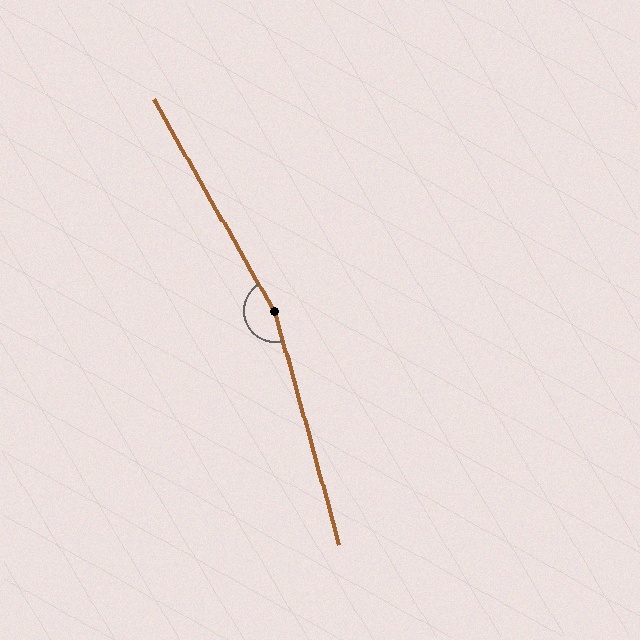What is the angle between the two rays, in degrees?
Approximately 165 degrees.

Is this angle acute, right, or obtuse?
It is obtuse.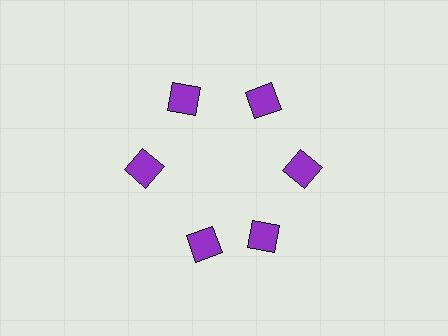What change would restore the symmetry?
The symmetry would be restored by rotating it back into even spacing with its neighbors so that all 6 squares sit at equal angles and equal distance from the center.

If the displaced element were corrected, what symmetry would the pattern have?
It would have 6-fold rotational symmetry — the pattern would map onto itself every 60 degrees.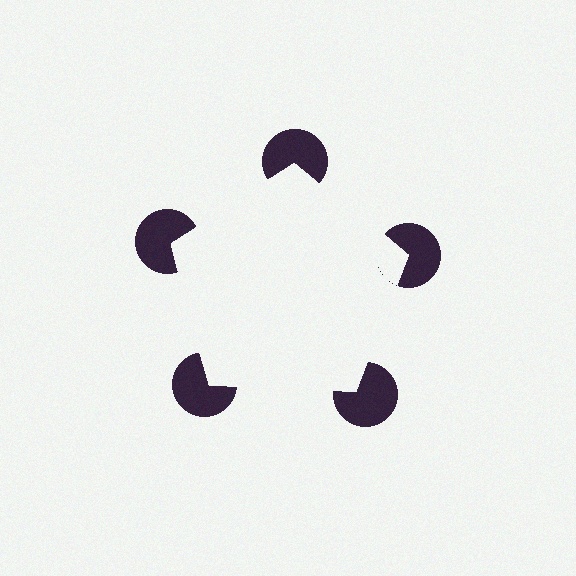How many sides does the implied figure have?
5 sides.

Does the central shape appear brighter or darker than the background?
It typically appears slightly brighter than the background, even though no actual brightness change is drawn.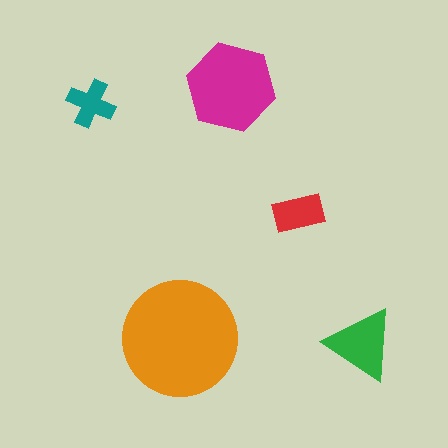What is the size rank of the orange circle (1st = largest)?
1st.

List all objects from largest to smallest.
The orange circle, the magenta hexagon, the green triangle, the red rectangle, the teal cross.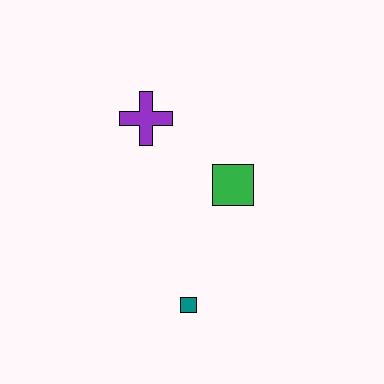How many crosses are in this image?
There is 1 cross.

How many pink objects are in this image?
There are no pink objects.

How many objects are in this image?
There are 3 objects.